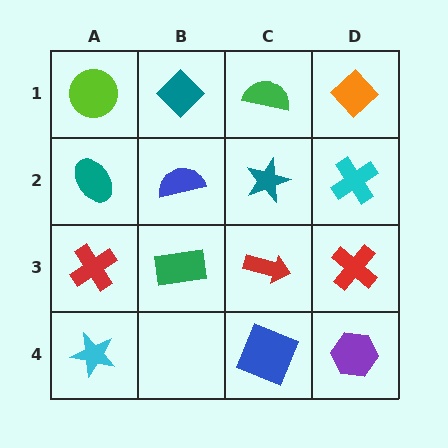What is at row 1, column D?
An orange diamond.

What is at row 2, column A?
A teal ellipse.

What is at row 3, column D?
A red cross.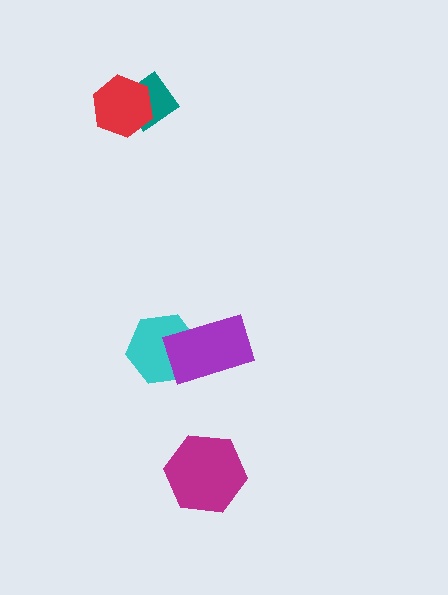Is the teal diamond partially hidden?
Yes, it is partially covered by another shape.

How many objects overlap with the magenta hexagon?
0 objects overlap with the magenta hexagon.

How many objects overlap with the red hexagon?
1 object overlaps with the red hexagon.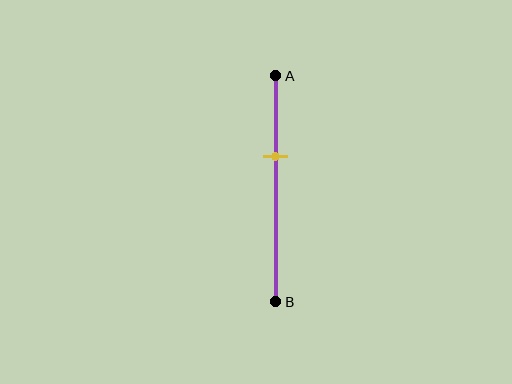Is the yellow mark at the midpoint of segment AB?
No, the mark is at about 35% from A, not at the 50% midpoint.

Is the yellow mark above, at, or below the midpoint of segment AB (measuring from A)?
The yellow mark is above the midpoint of segment AB.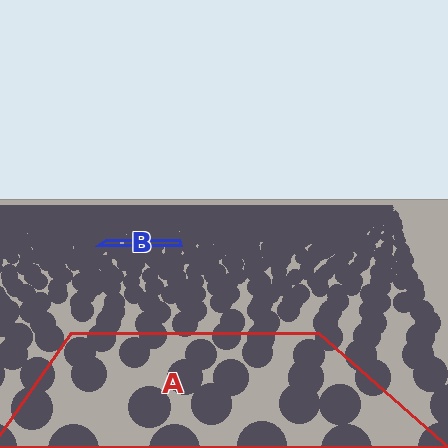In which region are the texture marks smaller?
The texture marks are smaller in region B, because it is farther away.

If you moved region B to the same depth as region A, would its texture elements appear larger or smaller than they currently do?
They would appear larger. At a closer depth, the same texture elements are projected at a bigger on-screen size.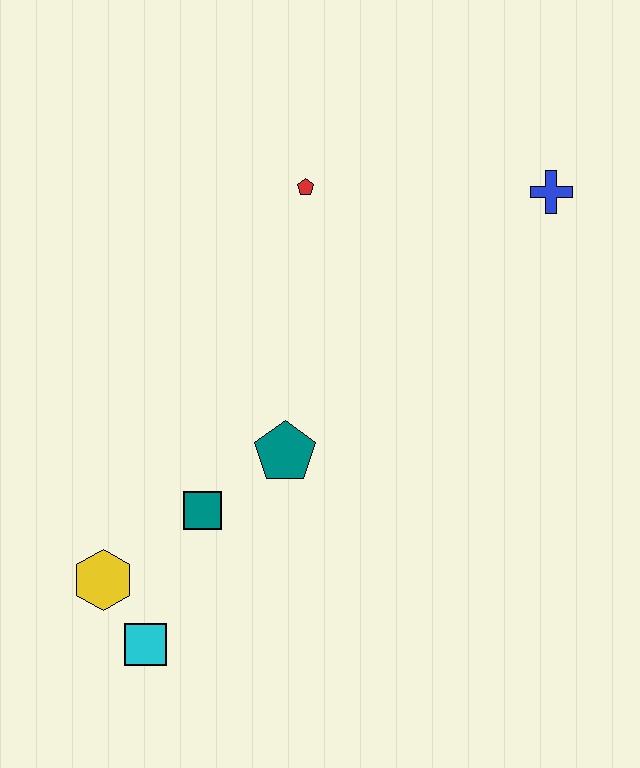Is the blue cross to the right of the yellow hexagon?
Yes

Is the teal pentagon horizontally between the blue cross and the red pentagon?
No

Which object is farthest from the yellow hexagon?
The blue cross is farthest from the yellow hexagon.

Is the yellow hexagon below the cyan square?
No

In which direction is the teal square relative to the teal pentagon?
The teal square is to the left of the teal pentagon.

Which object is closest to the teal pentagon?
The teal square is closest to the teal pentagon.